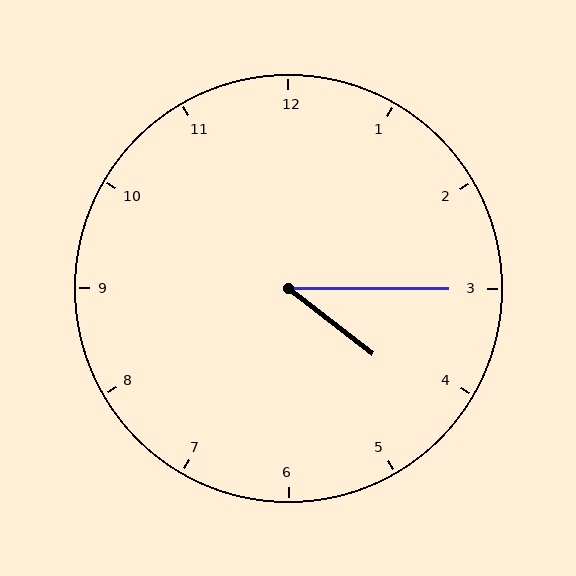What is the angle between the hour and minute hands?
Approximately 38 degrees.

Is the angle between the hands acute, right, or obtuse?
It is acute.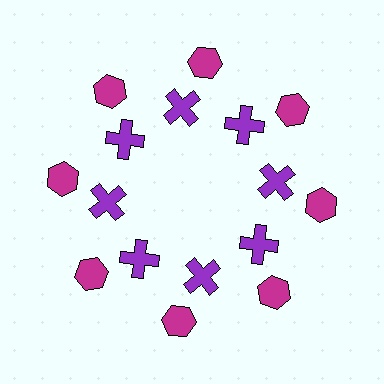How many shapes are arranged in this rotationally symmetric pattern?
There are 16 shapes, arranged in 8 groups of 2.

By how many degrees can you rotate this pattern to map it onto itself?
The pattern maps onto itself every 45 degrees of rotation.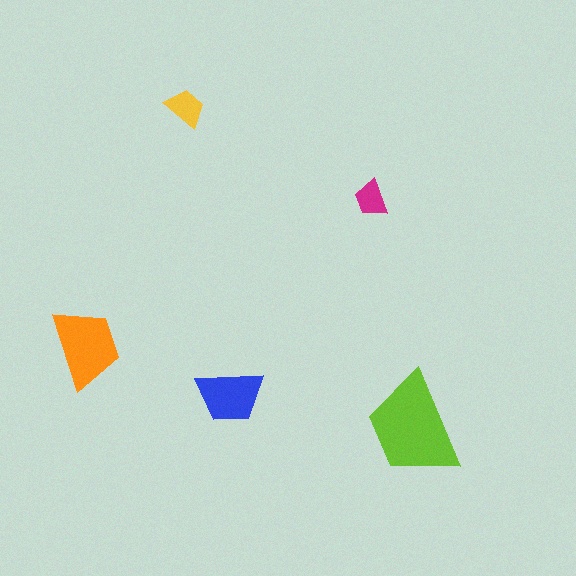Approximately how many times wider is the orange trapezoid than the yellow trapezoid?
About 2 times wider.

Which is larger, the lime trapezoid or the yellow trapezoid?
The lime one.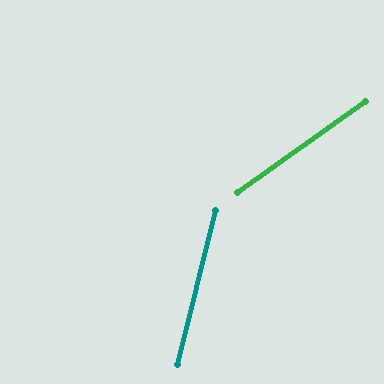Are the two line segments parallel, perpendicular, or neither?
Neither parallel nor perpendicular — they differ by about 41°.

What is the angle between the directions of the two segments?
Approximately 41 degrees.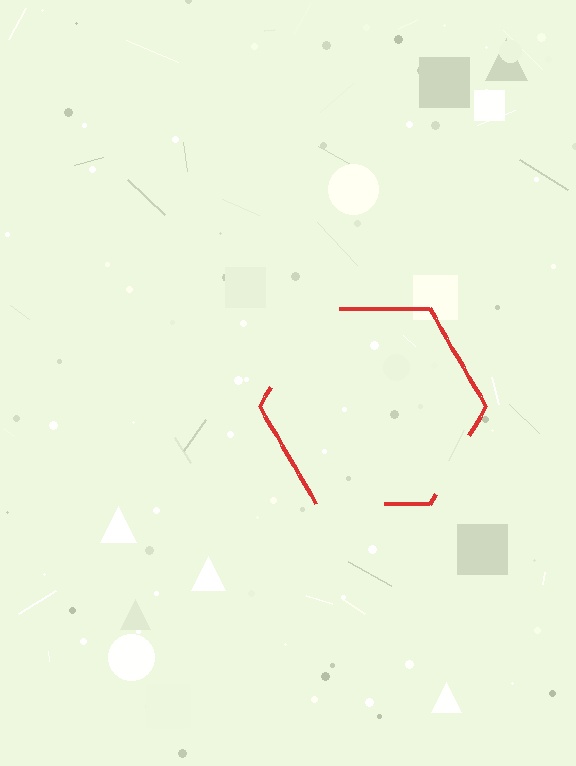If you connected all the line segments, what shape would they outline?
They would outline a hexagon.